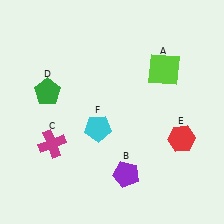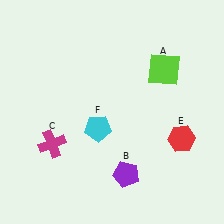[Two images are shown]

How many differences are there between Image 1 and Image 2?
There is 1 difference between the two images.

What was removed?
The green pentagon (D) was removed in Image 2.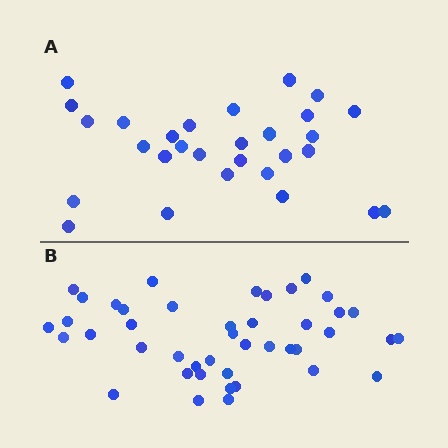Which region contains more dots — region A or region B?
Region B (the bottom region) has more dots.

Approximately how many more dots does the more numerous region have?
Region B has approximately 15 more dots than region A.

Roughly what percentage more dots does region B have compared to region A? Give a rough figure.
About 50% more.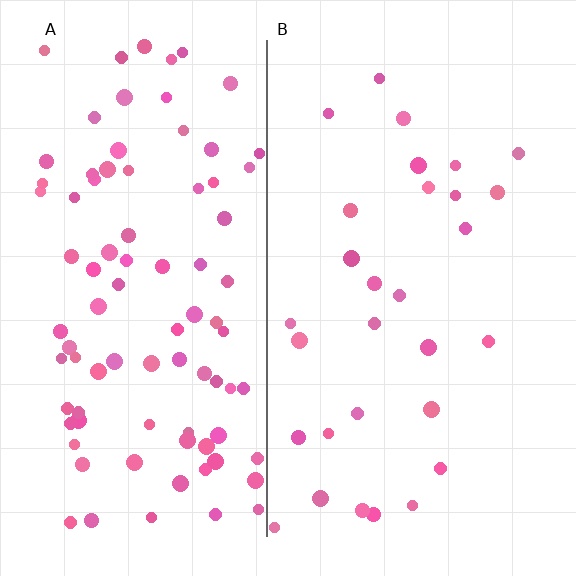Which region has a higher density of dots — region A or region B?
A (the left).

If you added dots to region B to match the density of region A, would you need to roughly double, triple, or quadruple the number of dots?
Approximately triple.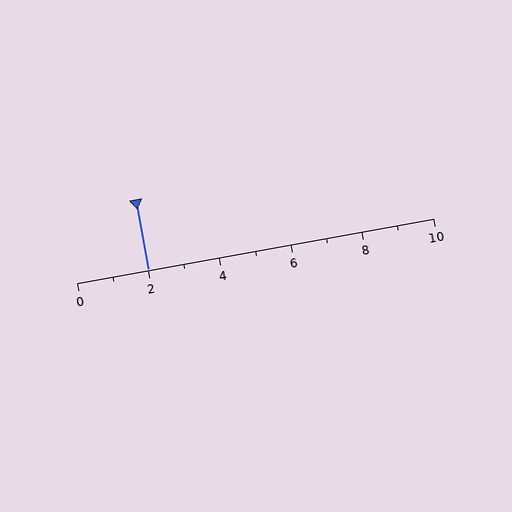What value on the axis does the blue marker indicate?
The marker indicates approximately 2.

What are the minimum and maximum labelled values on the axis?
The axis runs from 0 to 10.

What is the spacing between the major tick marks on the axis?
The major ticks are spaced 2 apart.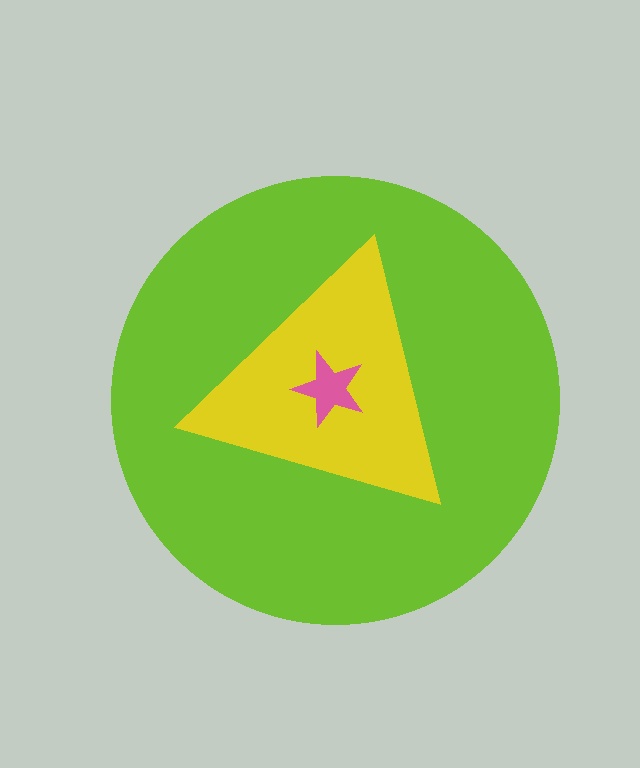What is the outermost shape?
The lime circle.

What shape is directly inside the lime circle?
The yellow triangle.